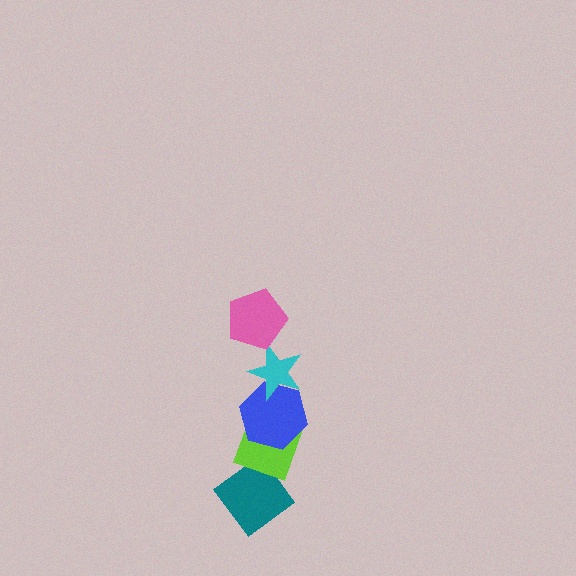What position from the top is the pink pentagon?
The pink pentagon is 1st from the top.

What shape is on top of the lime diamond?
The blue hexagon is on top of the lime diamond.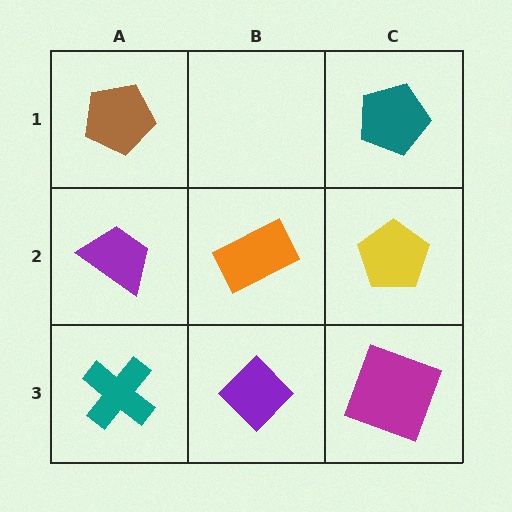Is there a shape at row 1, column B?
No, that cell is empty.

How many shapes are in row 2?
3 shapes.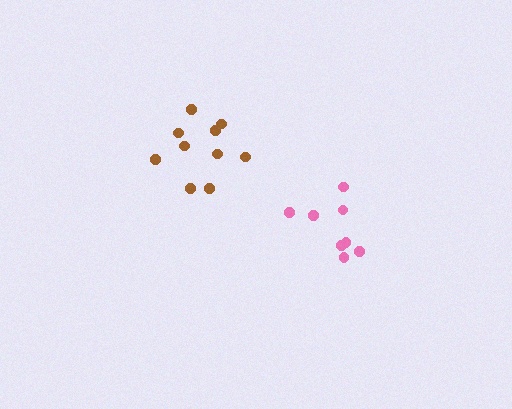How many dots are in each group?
Group 1: 8 dots, Group 2: 10 dots (18 total).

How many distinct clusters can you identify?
There are 2 distinct clusters.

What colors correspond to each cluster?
The clusters are colored: pink, brown.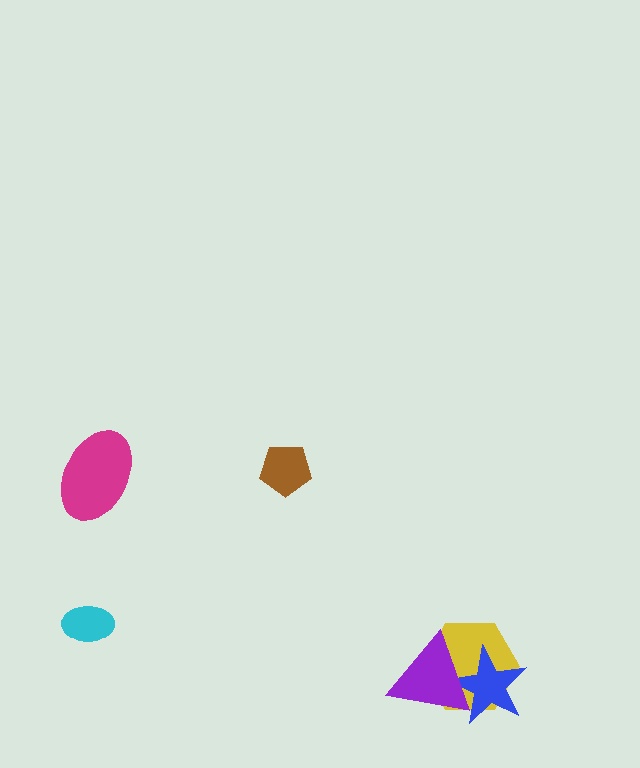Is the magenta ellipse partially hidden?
No, no other shape covers it.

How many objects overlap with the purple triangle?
2 objects overlap with the purple triangle.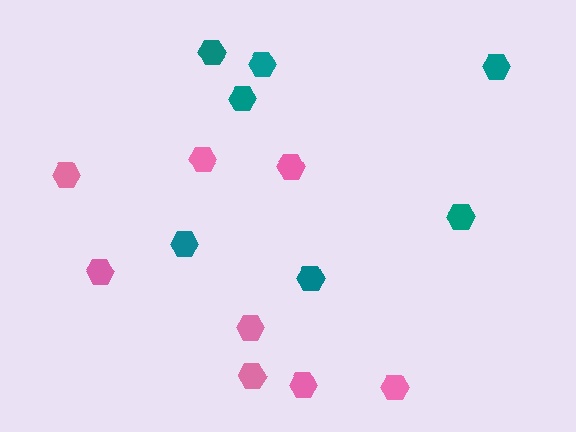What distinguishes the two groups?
There are 2 groups: one group of teal hexagons (7) and one group of pink hexagons (8).